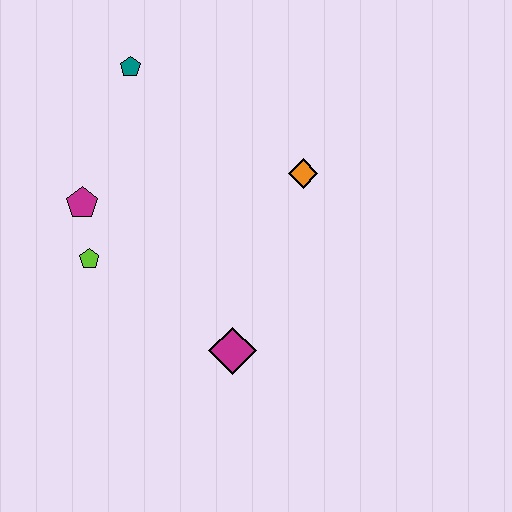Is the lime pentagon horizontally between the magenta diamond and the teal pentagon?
No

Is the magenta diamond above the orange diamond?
No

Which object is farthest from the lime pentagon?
The orange diamond is farthest from the lime pentagon.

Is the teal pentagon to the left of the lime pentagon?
No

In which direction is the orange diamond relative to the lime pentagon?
The orange diamond is to the right of the lime pentagon.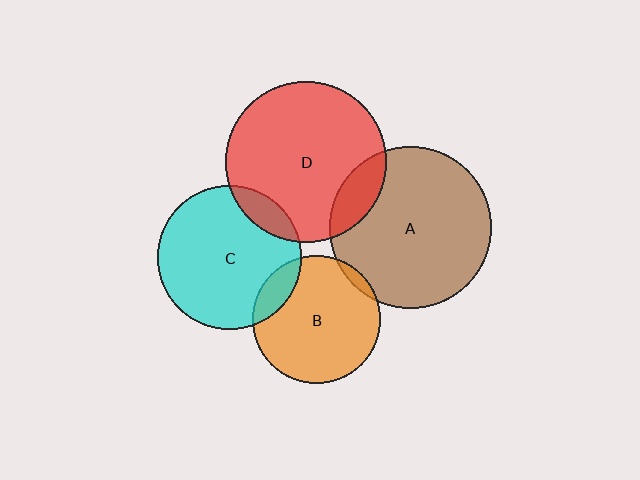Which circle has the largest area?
Circle A (brown).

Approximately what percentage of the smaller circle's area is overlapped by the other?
Approximately 15%.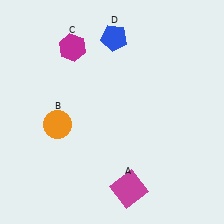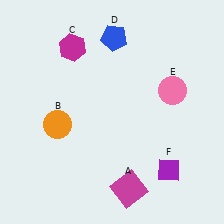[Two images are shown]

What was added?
A pink circle (E), a purple diamond (F) were added in Image 2.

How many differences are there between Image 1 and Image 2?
There are 2 differences between the two images.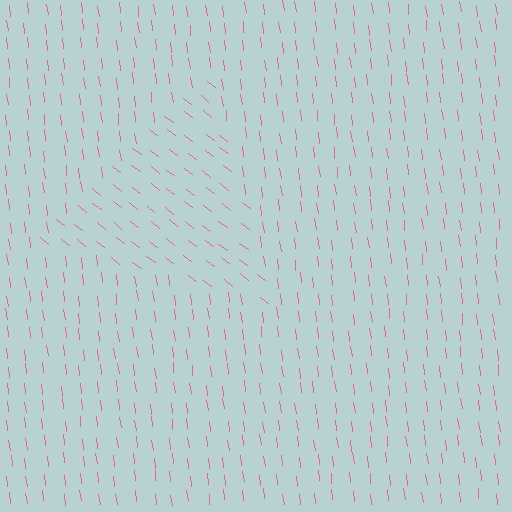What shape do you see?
I see a triangle.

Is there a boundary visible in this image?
Yes, there is a texture boundary formed by a change in line orientation.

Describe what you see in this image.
The image is filled with small pink line segments. A triangle region in the image has lines oriented differently from the surrounding lines, creating a visible texture boundary.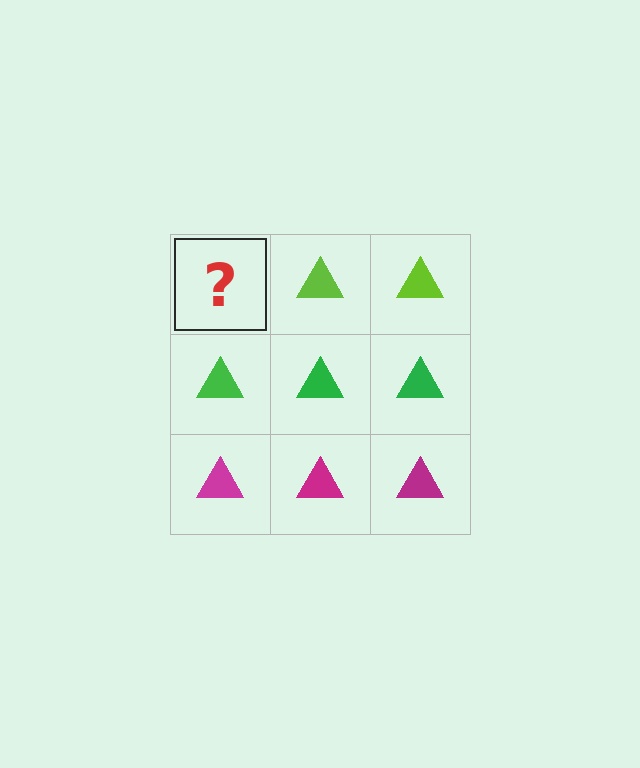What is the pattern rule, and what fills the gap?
The rule is that each row has a consistent color. The gap should be filled with a lime triangle.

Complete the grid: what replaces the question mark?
The question mark should be replaced with a lime triangle.